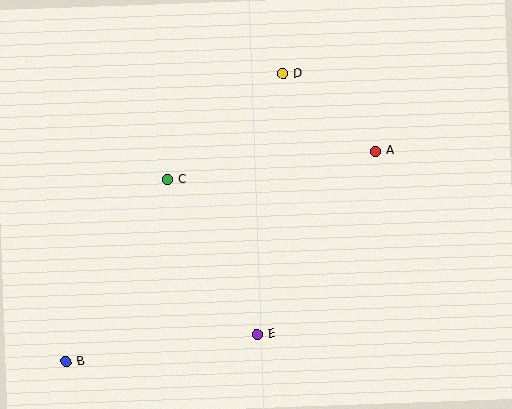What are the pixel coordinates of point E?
Point E is at (257, 334).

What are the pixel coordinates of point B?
Point B is at (66, 361).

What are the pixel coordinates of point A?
Point A is at (375, 151).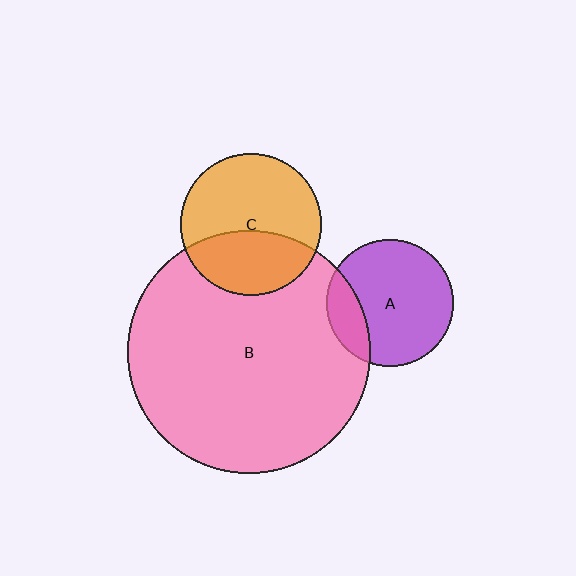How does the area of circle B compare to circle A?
Approximately 3.7 times.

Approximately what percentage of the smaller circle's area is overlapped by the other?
Approximately 20%.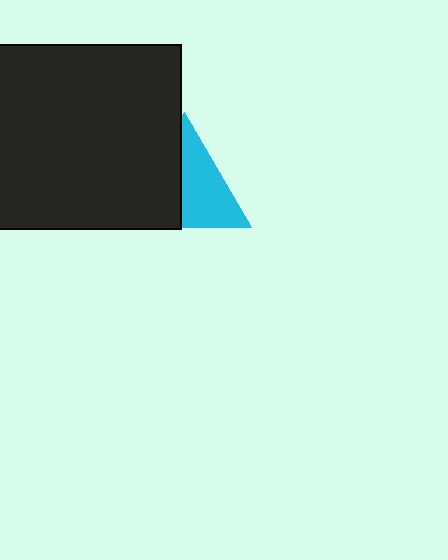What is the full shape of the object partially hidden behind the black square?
The partially hidden object is a cyan triangle.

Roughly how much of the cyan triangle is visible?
About half of it is visible (roughly 54%).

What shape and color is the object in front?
The object in front is a black square.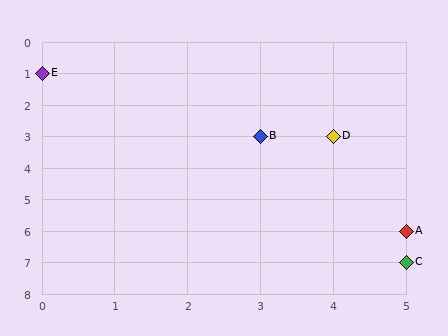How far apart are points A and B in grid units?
Points A and B are 2 columns and 3 rows apart (about 3.6 grid units diagonally).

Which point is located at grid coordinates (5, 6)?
Point A is at (5, 6).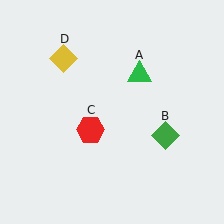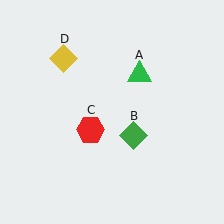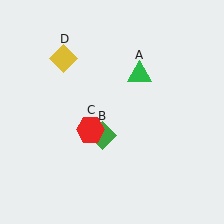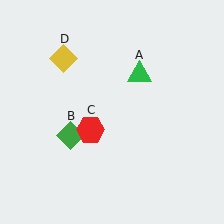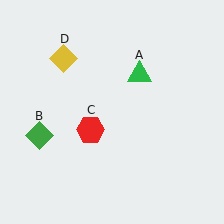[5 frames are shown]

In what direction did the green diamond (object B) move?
The green diamond (object B) moved left.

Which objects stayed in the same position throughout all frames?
Green triangle (object A) and red hexagon (object C) and yellow diamond (object D) remained stationary.